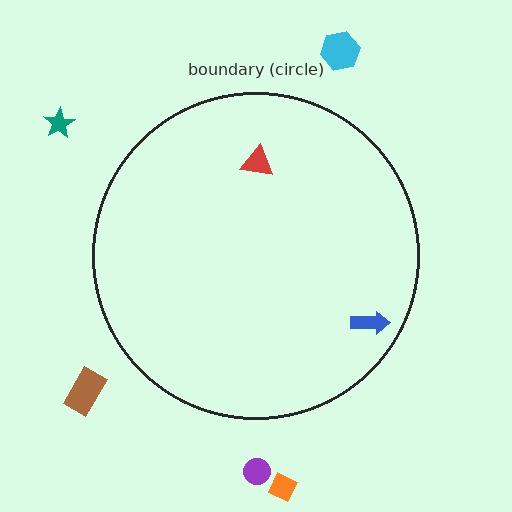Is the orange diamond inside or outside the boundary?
Outside.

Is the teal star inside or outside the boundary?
Outside.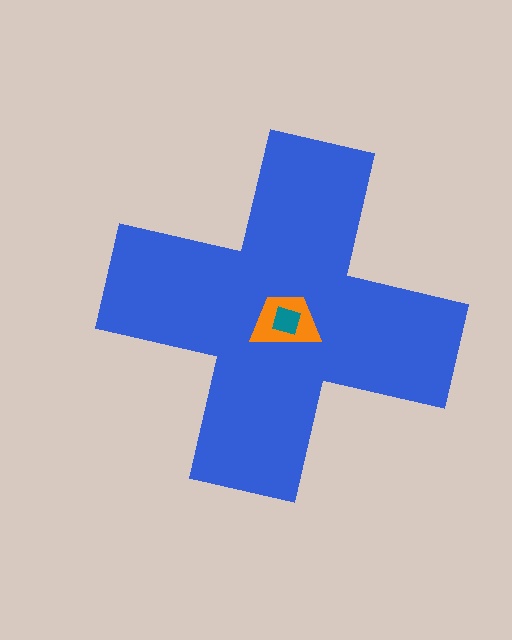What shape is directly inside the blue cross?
The orange trapezoid.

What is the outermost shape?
The blue cross.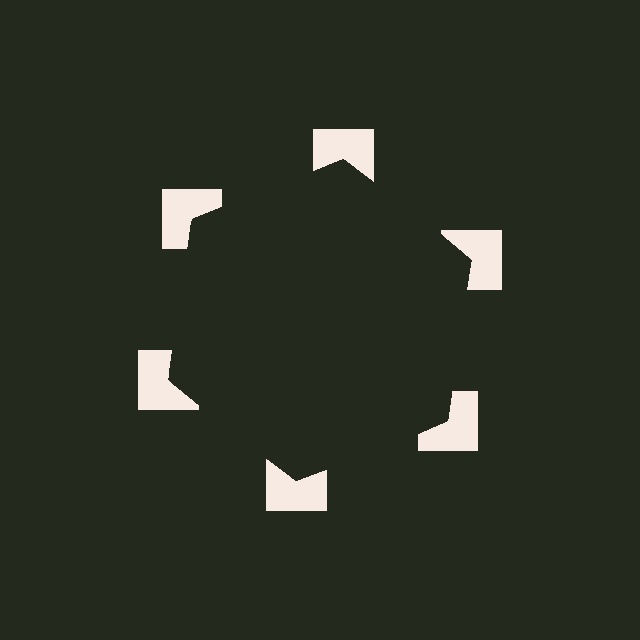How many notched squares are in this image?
There are 6 — one at each vertex of the illusory hexagon.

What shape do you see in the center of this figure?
An illusory hexagon — its edges are inferred from the aligned wedge cuts in the notched squares, not physically drawn.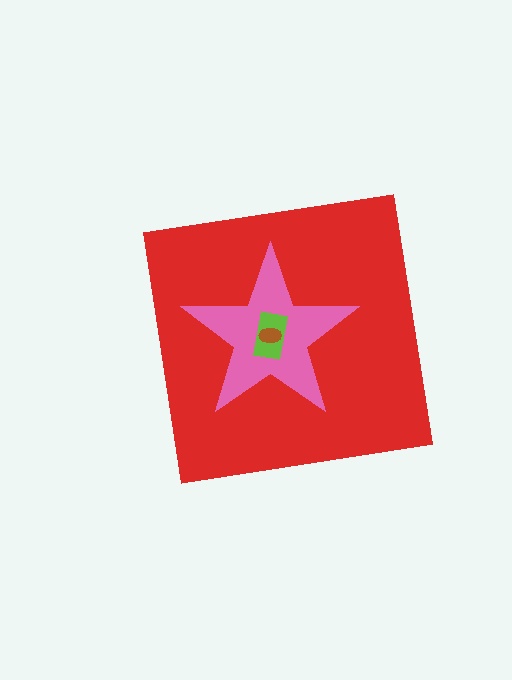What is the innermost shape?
The brown ellipse.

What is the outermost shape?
The red square.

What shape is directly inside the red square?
The pink star.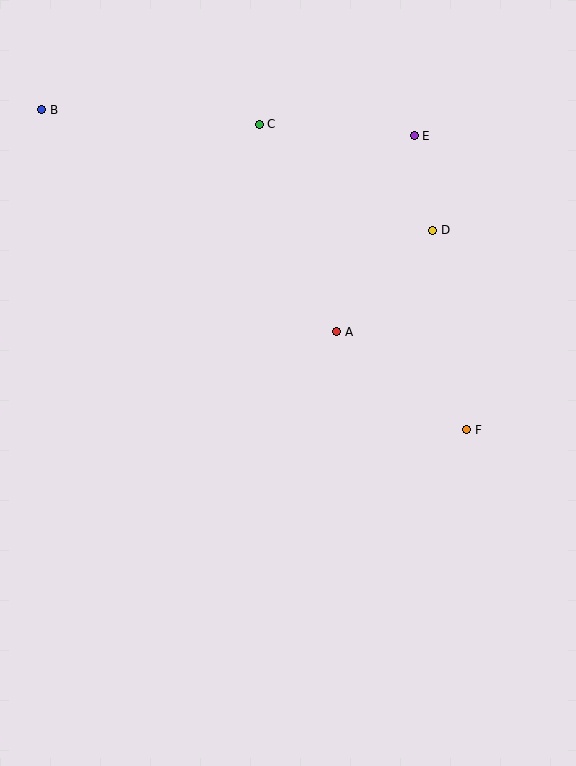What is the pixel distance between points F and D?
The distance between F and D is 202 pixels.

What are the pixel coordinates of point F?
Point F is at (467, 430).